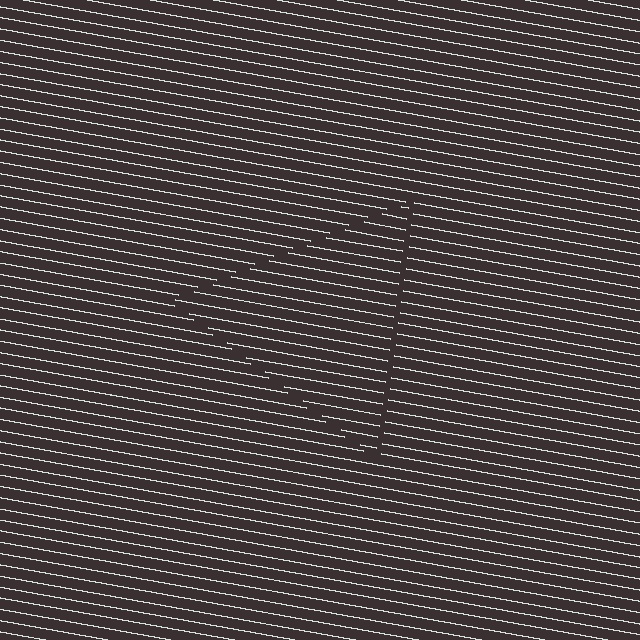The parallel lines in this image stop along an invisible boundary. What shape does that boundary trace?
An illusory triangle. The interior of the shape contains the same grating, shifted by half a period — the contour is defined by the phase discontinuity where line-ends from the inner and outer gratings abut.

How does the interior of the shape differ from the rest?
The interior of the shape contains the same grating, shifted by half a period — the contour is defined by the phase discontinuity where line-ends from the inner and outer gratings abut.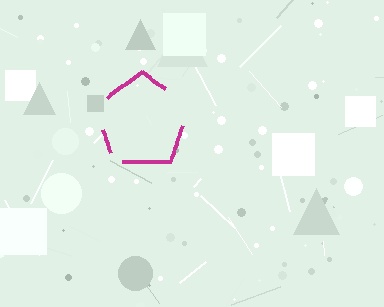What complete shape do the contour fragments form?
The contour fragments form a pentagon.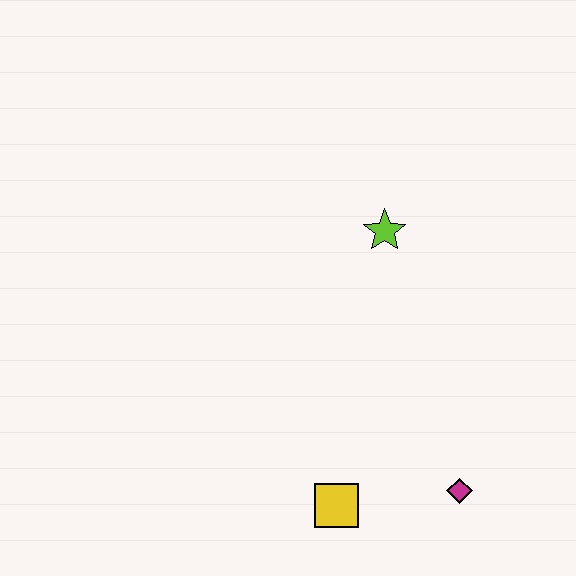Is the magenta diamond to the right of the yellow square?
Yes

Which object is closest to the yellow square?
The magenta diamond is closest to the yellow square.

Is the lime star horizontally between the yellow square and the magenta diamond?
Yes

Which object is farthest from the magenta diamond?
The lime star is farthest from the magenta diamond.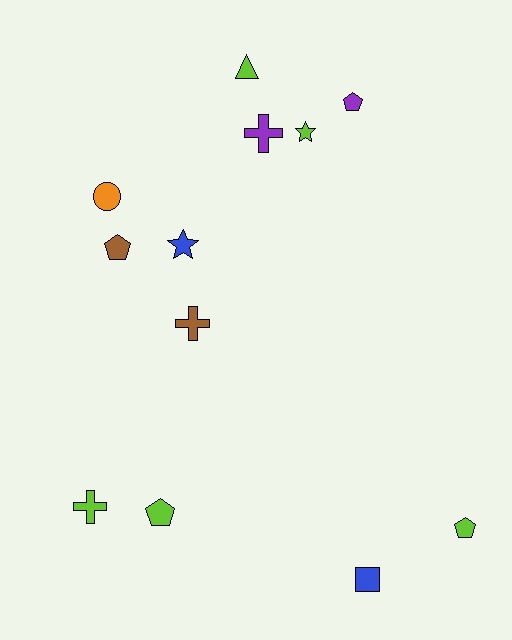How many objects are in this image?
There are 12 objects.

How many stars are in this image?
There are 2 stars.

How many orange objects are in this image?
There is 1 orange object.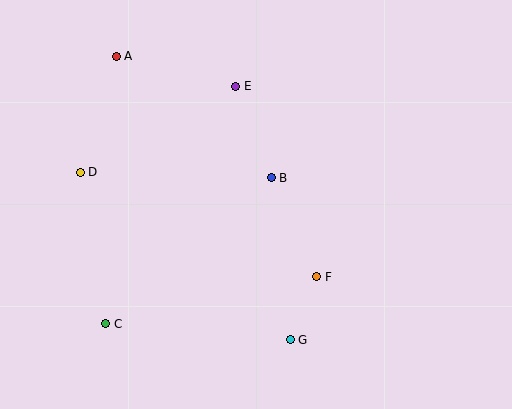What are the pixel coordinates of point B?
Point B is at (271, 178).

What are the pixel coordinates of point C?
Point C is at (106, 324).